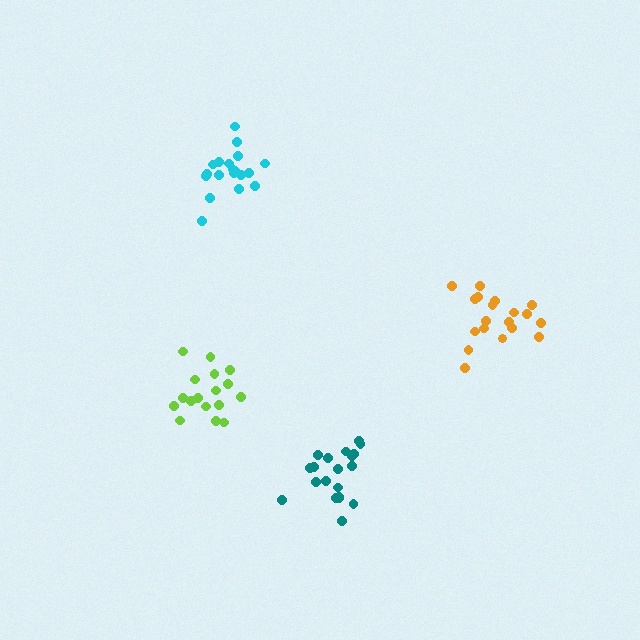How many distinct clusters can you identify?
There are 4 distinct clusters.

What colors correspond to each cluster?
The clusters are colored: teal, orange, cyan, lime.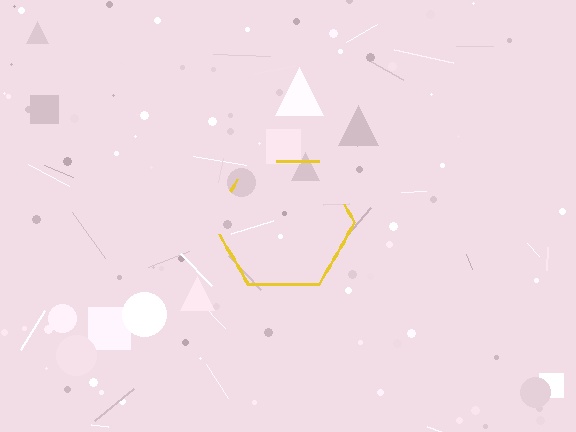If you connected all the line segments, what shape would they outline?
They would outline a hexagon.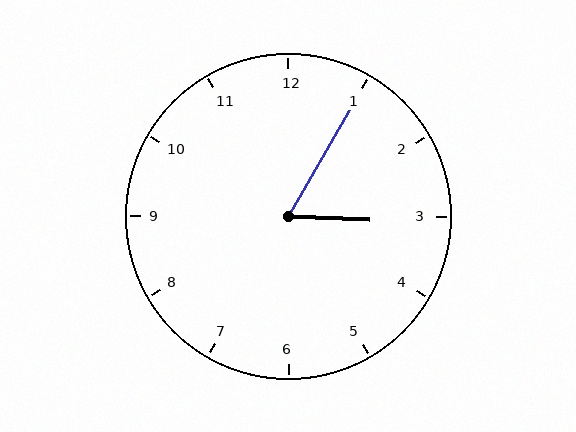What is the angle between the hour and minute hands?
Approximately 62 degrees.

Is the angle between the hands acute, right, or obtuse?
It is acute.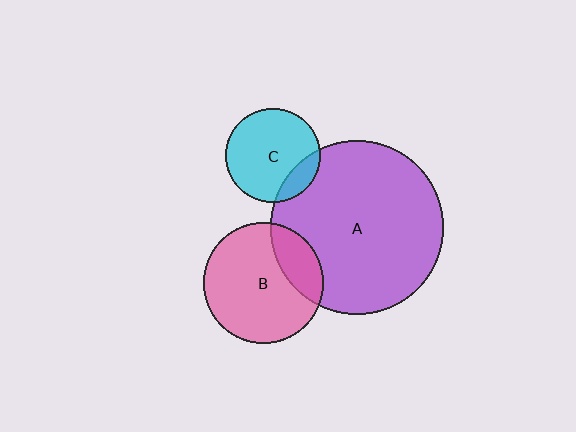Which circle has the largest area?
Circle A (purple).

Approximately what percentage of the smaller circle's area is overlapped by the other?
Approximately 15%.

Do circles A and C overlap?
Yes.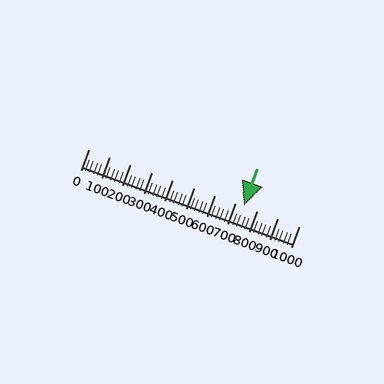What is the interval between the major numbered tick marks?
The major tick marks are spaced 100 units apart.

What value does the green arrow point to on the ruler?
The green arrow points to approximately 740.